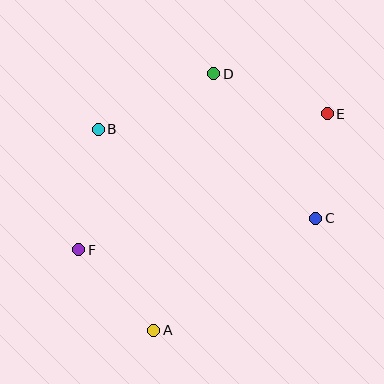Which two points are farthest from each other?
Points E and F are farthest from each other.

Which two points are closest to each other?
Points C and E are closest to each other.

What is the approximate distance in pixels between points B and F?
The distance between B and F is approximately 122 pixels.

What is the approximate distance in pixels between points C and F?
The distance between C and F is approximately 239 pixels.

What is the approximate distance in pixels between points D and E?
The distance between D and E is approximately 120 pixels.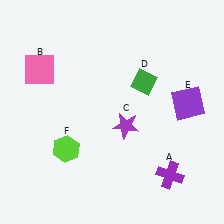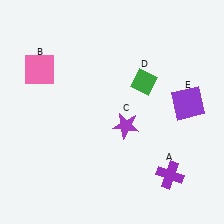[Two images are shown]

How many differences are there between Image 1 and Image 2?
There is 1 difference between the two images.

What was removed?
The lime hexagon (F) was removed in Image 2.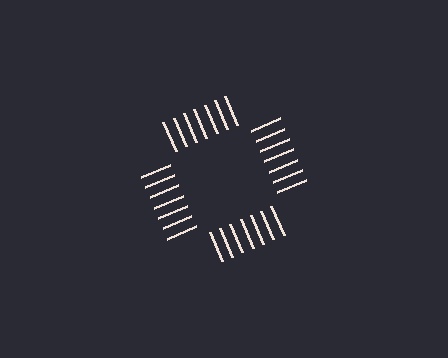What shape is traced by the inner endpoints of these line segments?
An illusory square — the line segments terminate on its edges but no continuous stroke is drawn.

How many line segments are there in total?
28 — 7 along each of the 4 edges.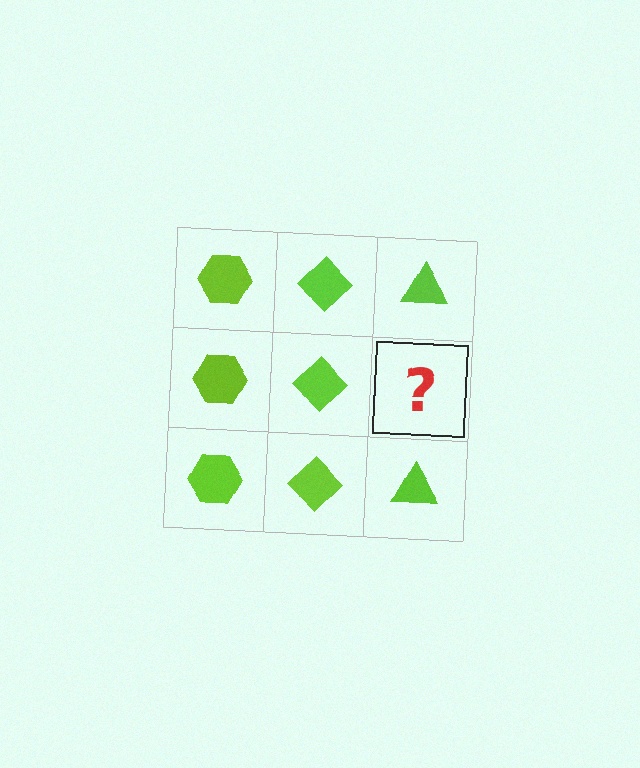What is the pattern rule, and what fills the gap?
The rule is that each column has a consistent shape. The gap should be filled with a lime triangle.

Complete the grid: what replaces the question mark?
The question mark should be replaced with a lime triangle.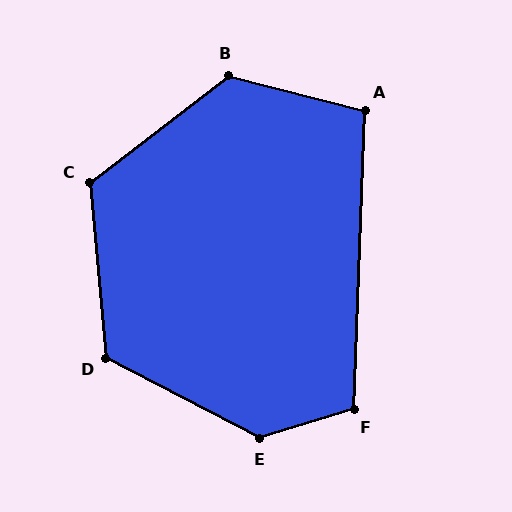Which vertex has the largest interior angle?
E, at approximately 136 degrees.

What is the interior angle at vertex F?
Approximately 109 degrees (obtuse).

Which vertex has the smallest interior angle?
A, at approximately 102 degrees.